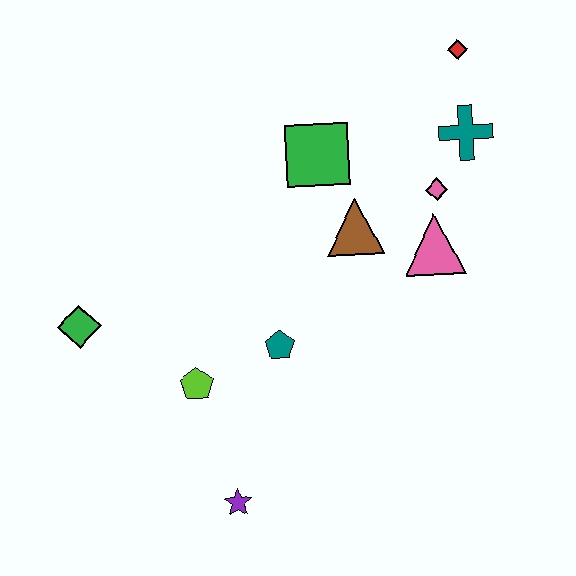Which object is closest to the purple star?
The lime pentagon is closest to the purple star.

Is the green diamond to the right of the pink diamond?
No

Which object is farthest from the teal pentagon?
The red diamond is farthest from the teal pentagon.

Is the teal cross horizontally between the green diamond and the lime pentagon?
No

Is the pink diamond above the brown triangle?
Yes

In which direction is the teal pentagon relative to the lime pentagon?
The teal pentagon is to the right of the lime pentagon.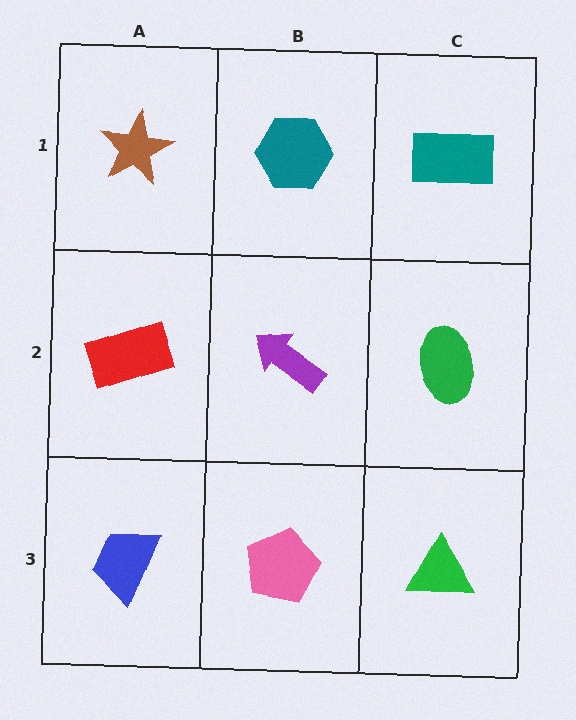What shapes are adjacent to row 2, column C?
A teal rectangle (row 1, column C), a green triangle (row 3, column C), a purple arrow (row 2, column B).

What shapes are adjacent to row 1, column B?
A purple arrow (row 2, column B), a brown star (row 1, column A), a teal rectangle (row 1, column C).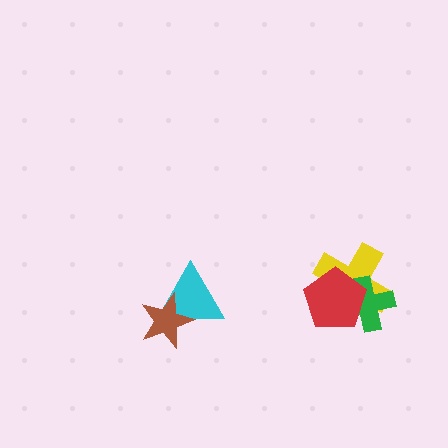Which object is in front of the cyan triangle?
The brown star is in front of the cyan triangle.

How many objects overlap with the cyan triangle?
1 object overlaps with the cyan triangle.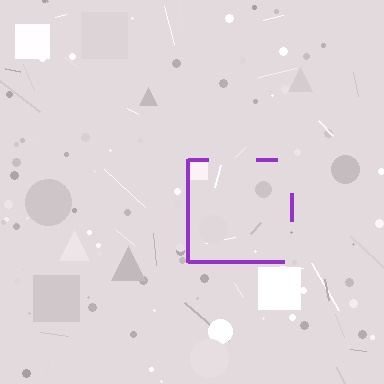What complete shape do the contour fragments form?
The contour fragments form a square.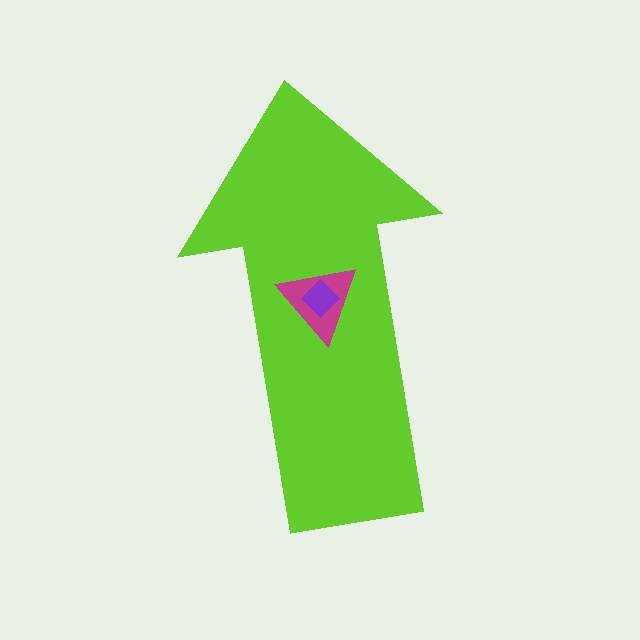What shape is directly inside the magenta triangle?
The purple diamond.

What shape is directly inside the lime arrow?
The magenta triangle.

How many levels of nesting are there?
3.